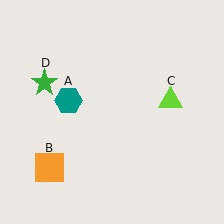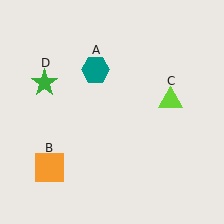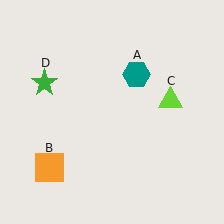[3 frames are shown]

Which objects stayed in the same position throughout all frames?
Orange square (object B) and lime triangle (object C) and green star (object D) remained stationary.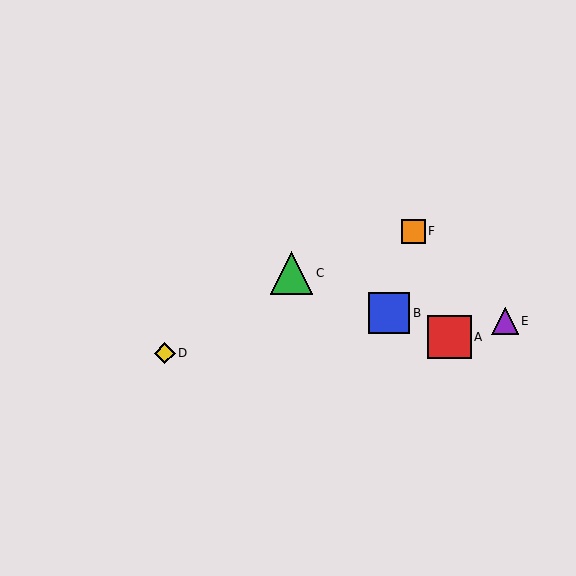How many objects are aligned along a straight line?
3 objects (A, B, C) are aligned along a straight line.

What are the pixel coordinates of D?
Object D is at (165, 353).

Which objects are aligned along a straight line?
Objects A, B, C are aligned along a straight line.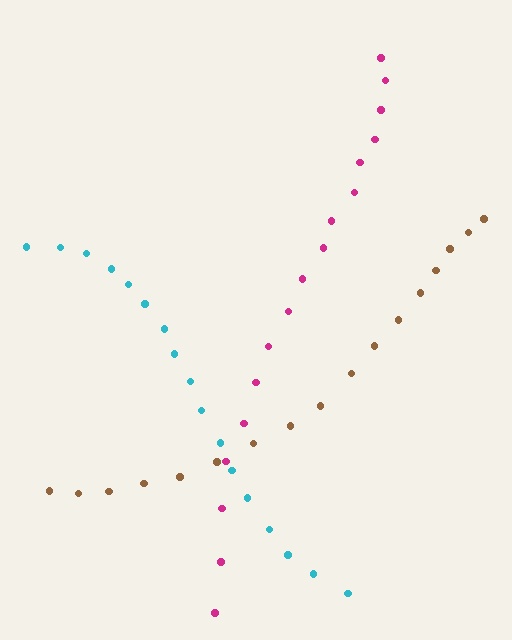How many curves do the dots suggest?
There are 3 distinct paths.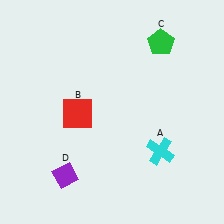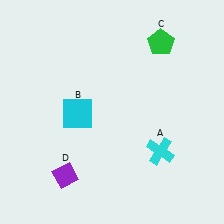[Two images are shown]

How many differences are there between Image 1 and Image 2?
There is 1 difference between the two images.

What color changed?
The square (B) changed from red in Image 1 to cyan in Image 2.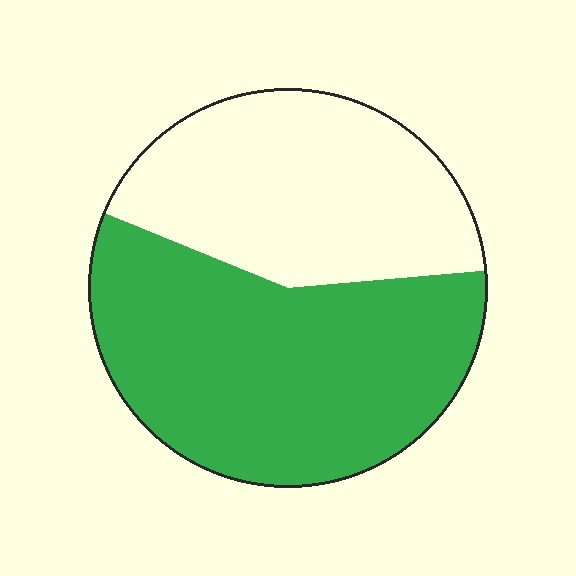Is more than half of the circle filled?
Yes.